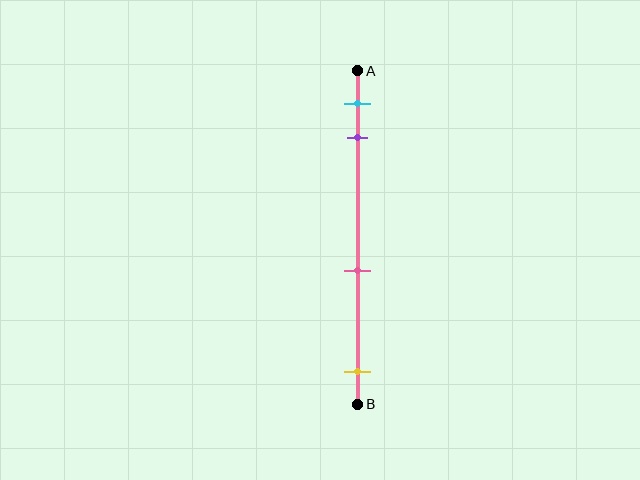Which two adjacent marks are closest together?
The cyan and purple marks are the closest adjacent pair.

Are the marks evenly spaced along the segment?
No, the marks are not evenly spaced.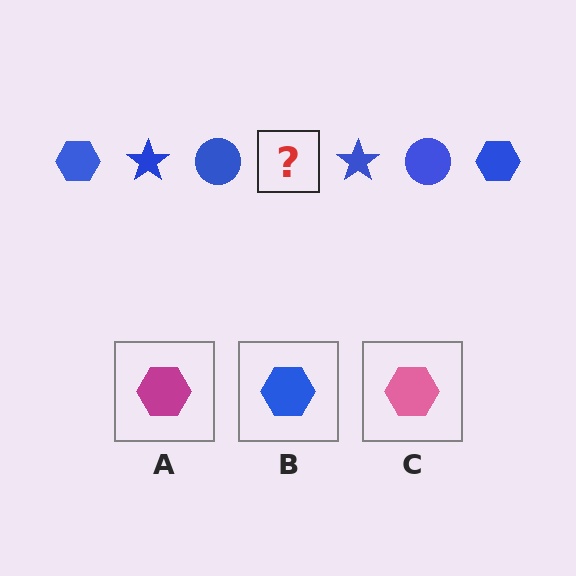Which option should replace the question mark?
Option B.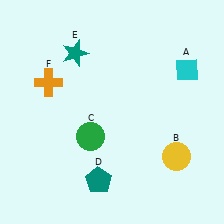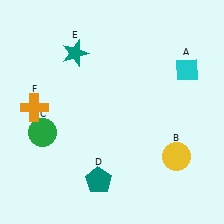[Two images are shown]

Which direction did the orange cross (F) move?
The orange cross (F) moved down.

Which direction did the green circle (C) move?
The green circle (C) moved left.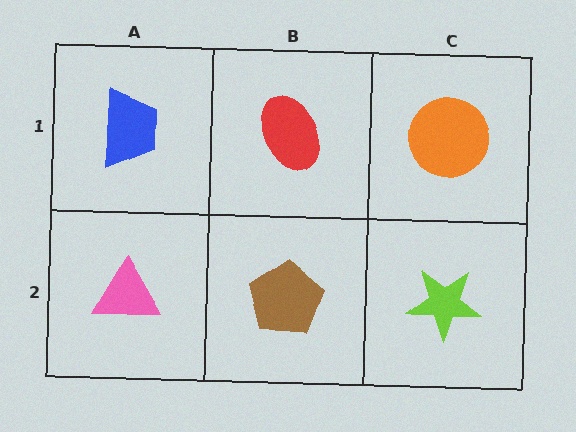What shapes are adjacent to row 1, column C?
A lime star (row 2, column C), a red ellipse (row 1, column B).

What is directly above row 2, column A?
A blue trapezoid.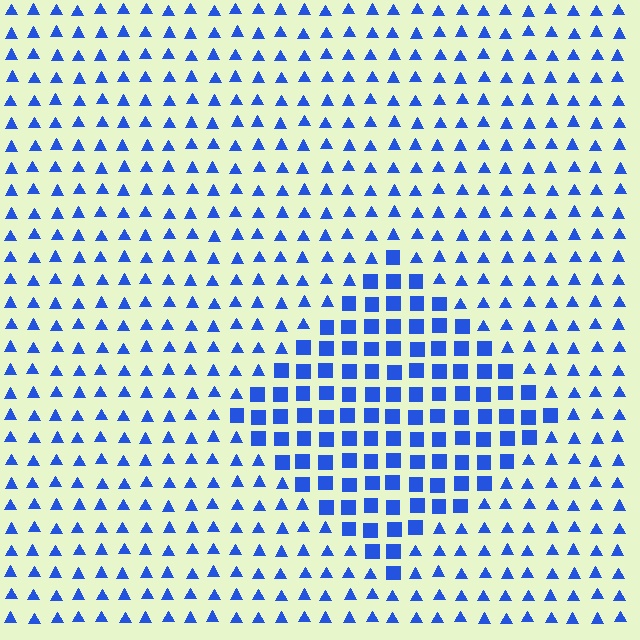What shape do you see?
I see a diamond.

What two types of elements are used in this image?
The image uses squares inside the diamond region and triangles outside it.